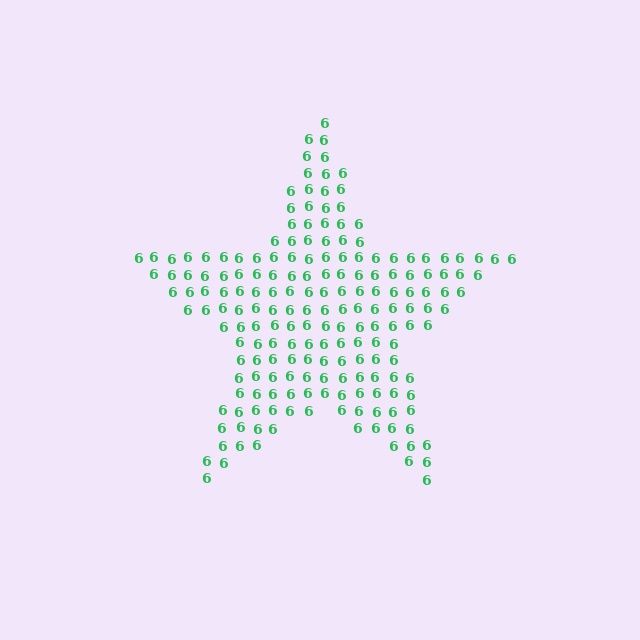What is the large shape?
The large shape is a star.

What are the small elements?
The small elements are digit 6's.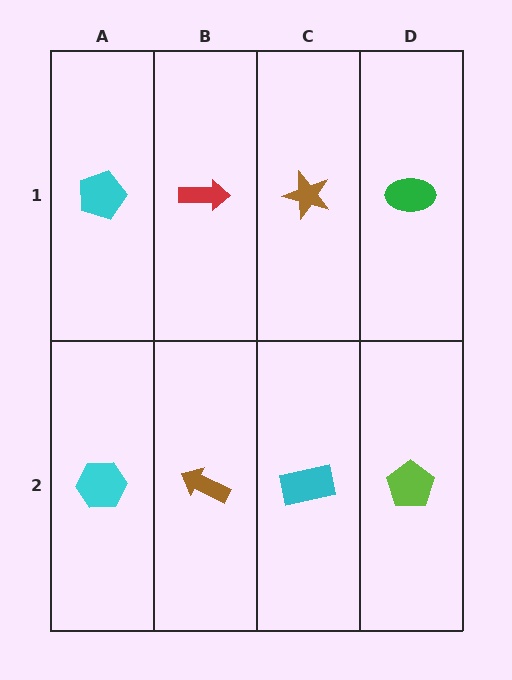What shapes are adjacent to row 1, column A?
A cyan hexagon (row 2, column A), a red arrow (row 1, column B).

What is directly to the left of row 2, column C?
A brown arrow.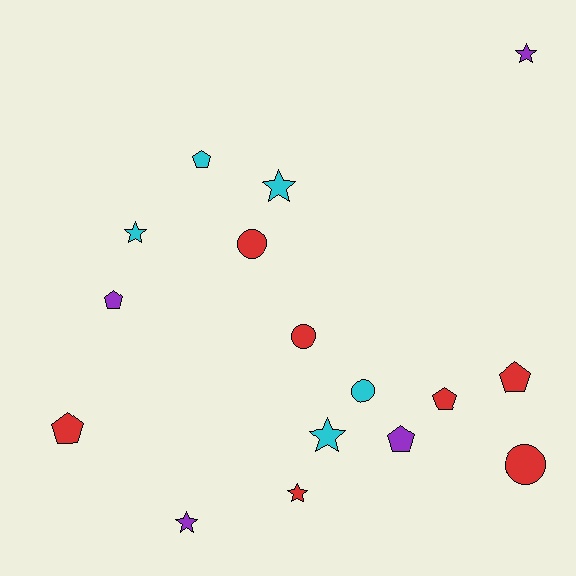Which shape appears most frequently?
Pentagon, with 6 objects.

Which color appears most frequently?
Red, with 7 objects.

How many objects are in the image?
There are 16 objects.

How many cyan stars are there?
There are 3 cyan stars.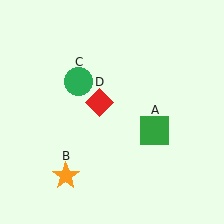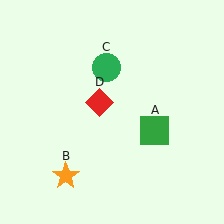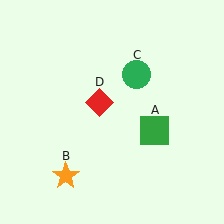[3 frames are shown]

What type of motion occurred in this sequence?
The green circle (object C) rotated clockwise around the center of the scene.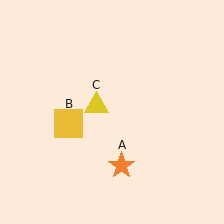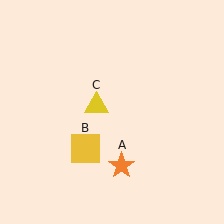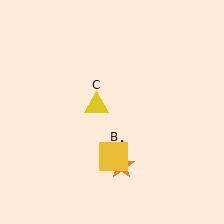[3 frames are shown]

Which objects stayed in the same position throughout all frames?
Orange star (object A) and yellow triangle (object C) remained stationary.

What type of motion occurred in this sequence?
The yellow square (object B) rotated counterclockwise around the center of the scene.